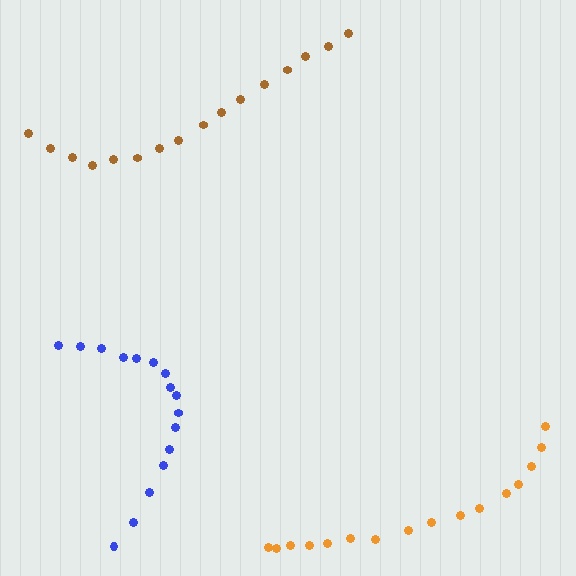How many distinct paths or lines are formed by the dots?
There are 3 distinct paths.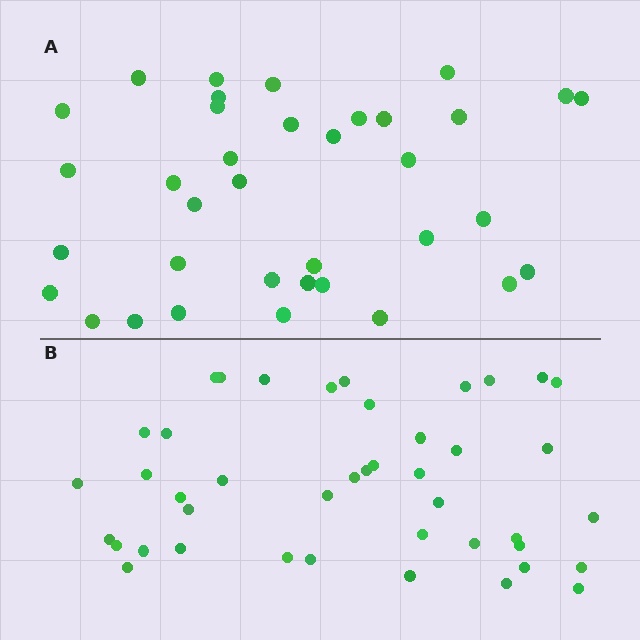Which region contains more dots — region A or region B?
Region B (the bottom region) has more dots.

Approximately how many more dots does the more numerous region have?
Region B has roughly 8 or so more dots than region A.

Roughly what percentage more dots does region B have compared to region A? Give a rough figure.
About 20% more.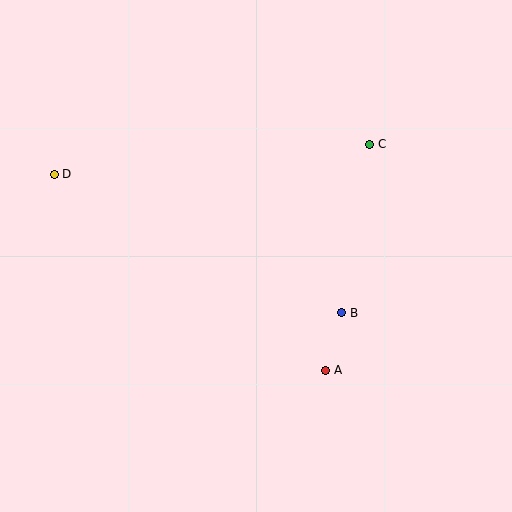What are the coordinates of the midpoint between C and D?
The midpoint between C and D is at (212, 159).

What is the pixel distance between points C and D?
The distance between C and D is 317 pixels.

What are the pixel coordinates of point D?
Point D is at (54, 174).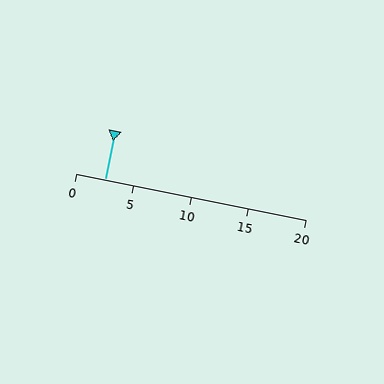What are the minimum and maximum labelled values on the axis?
The axis runs from 0 to 20.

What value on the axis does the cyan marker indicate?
The marker indicates approximately 2.5.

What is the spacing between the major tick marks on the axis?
The major ticks are spaced 5 apart.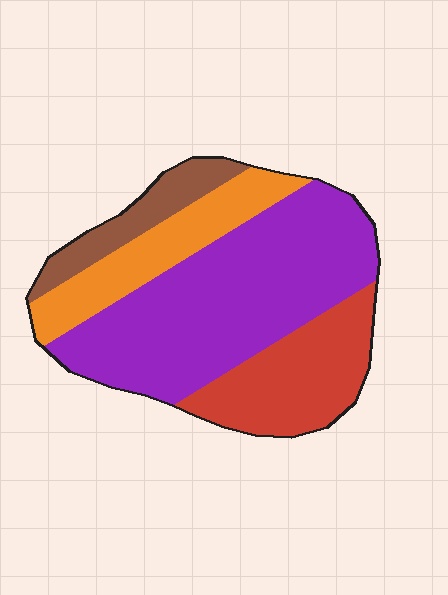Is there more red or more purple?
Purple.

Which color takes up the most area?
Purple, at roughly 50%.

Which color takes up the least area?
Brown, at roughly 10%.